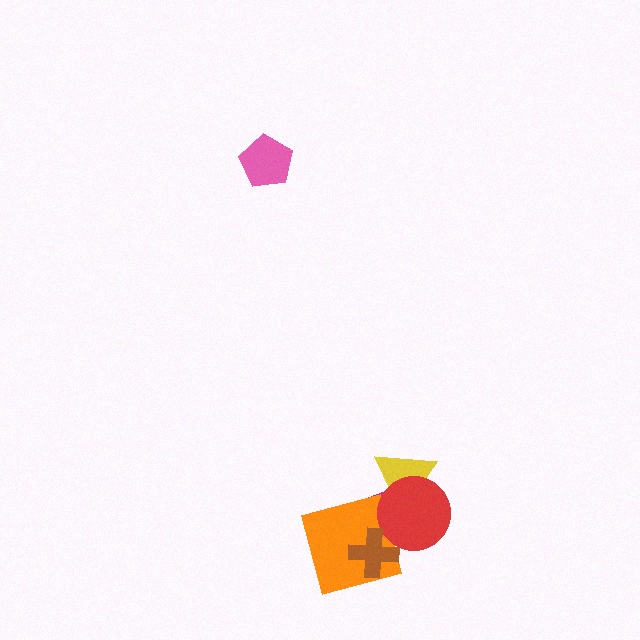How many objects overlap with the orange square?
3 objects overlap with the orange square.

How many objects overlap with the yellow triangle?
2 objects overlap with the yellow triangle.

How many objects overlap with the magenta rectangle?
4 objects overlap with the magenta rectangle.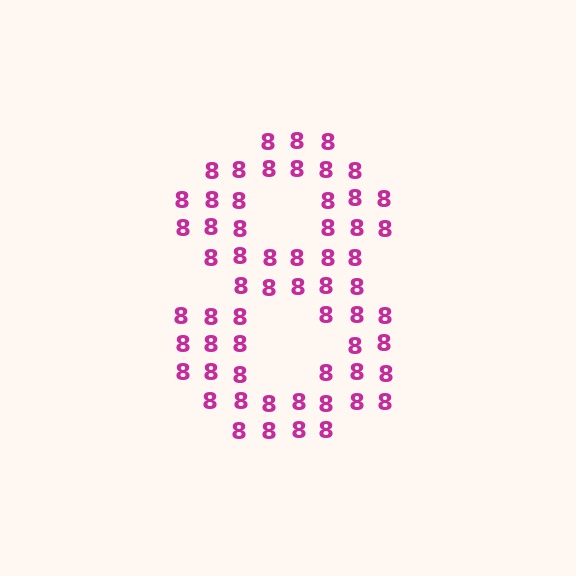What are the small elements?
The small elements are digit 8's.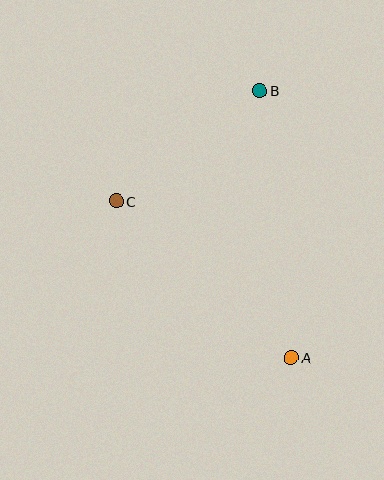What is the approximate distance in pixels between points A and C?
The distance between A and C is approximately 235 pixels.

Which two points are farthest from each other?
Points A and B are farthest from each other.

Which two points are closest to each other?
Points B and C are closest to each other.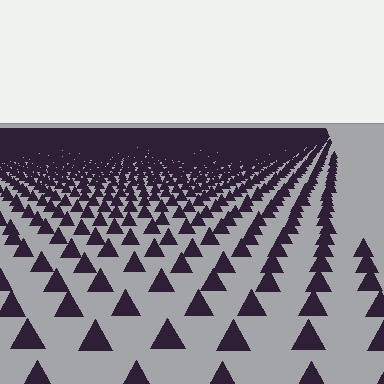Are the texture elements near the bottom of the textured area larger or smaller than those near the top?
Larger. Near the bottom, elements are closer to the viewer and appear at a bigger on-screen size.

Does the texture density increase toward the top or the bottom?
Density increases toward the top.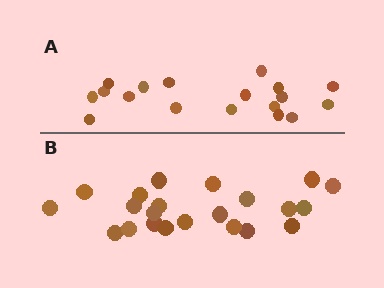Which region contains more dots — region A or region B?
Region B (the bottom region) has more dots.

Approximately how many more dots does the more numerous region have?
Region B has about 4 more dots than region A.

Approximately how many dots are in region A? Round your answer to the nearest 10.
About 20 dots. (The exact count is 18, which rounds to 20.)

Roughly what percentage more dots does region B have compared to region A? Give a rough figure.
About 20% more.